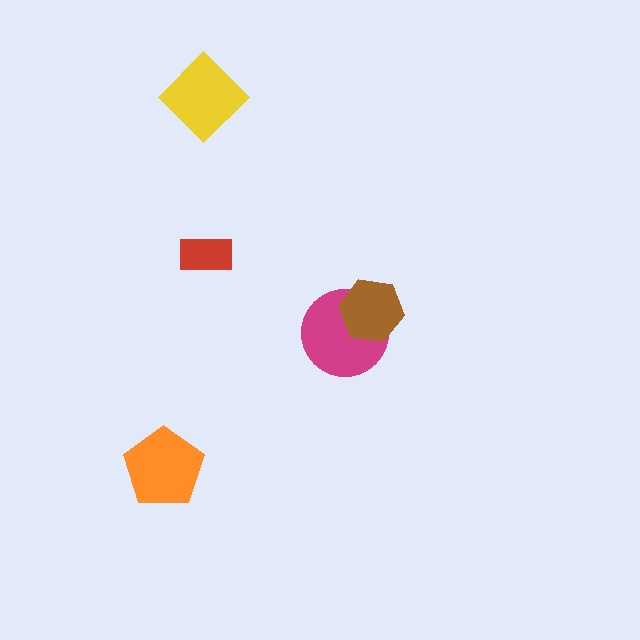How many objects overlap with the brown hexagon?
1 object overlaps with the brown hexagon.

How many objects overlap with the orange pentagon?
0 objects overlap with the orange pentagon.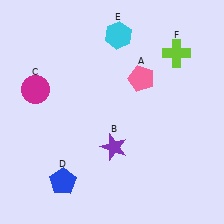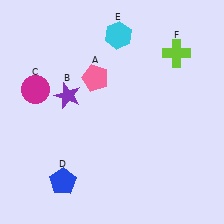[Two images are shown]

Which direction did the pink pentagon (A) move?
The pink pentagon (A) moved left.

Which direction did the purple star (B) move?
The purple star (B) moved up.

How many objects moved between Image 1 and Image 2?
2 objects moved between the two images.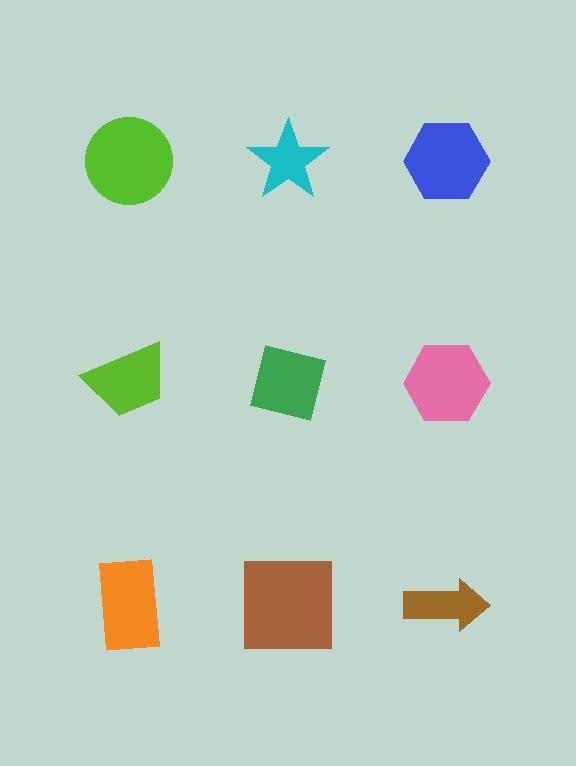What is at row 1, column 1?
A lime circle.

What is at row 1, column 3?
A blue hexagon.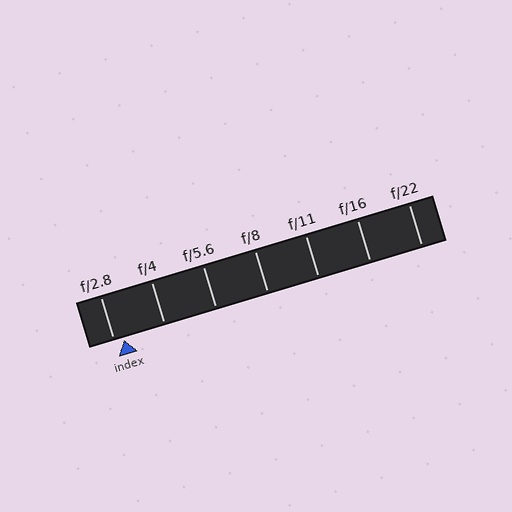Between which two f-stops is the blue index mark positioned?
The index mark is between f/2.8 and f/4.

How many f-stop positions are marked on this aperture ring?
There are 7 f-stop positions marked.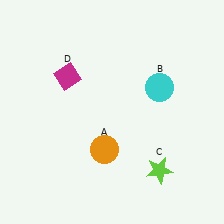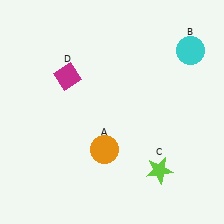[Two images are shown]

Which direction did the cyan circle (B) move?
The cyan circle (B) moved up.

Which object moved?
The cyan circle (B) moved up.